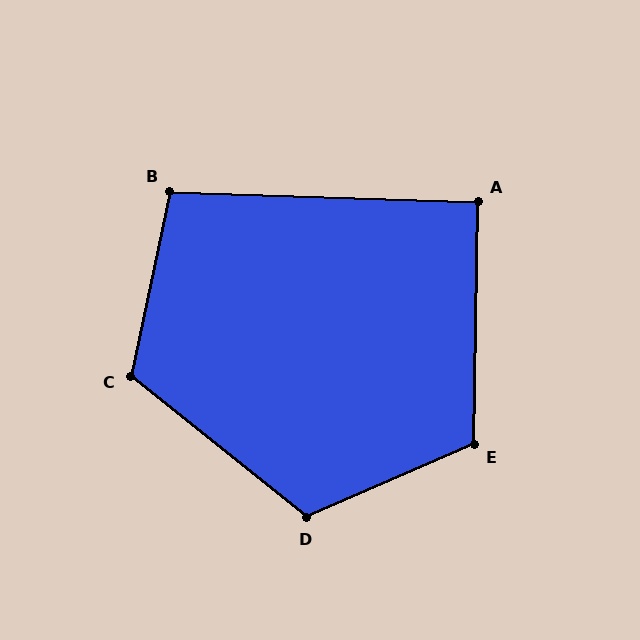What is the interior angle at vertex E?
Approximately 115 degrees (obtuse).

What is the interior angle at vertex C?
Approximately 117 degrees (obtuse).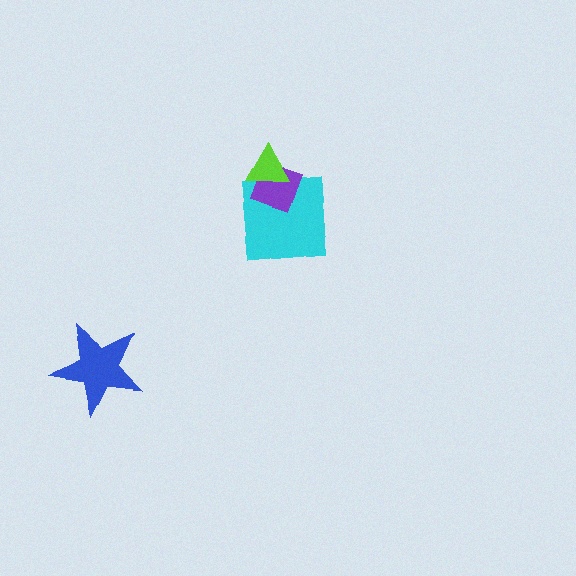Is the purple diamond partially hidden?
Yes, it is partially covered by another shape.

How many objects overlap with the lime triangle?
2 objects overlap with the lime triangle.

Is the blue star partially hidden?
No, no other shape covers it.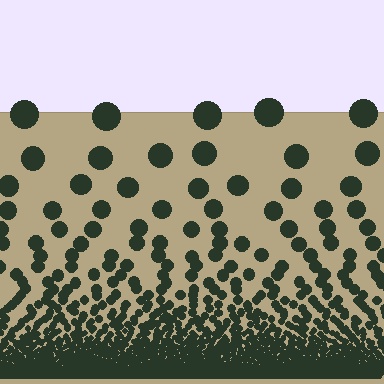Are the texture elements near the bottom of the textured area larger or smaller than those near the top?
Smaller. The gradient is inverted — elements near the bottom are smaller and denser.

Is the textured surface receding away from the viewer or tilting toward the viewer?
The surface appears to tilt toward the viewer. Texture elements get larger and sparser toward the top.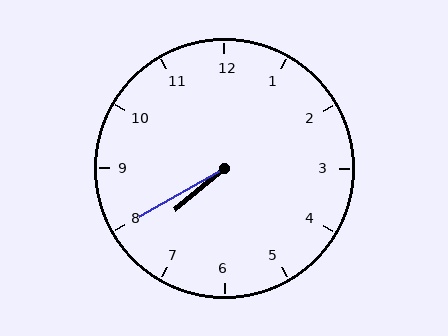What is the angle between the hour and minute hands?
Approximately 10 degrees.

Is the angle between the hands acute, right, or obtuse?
It is acute.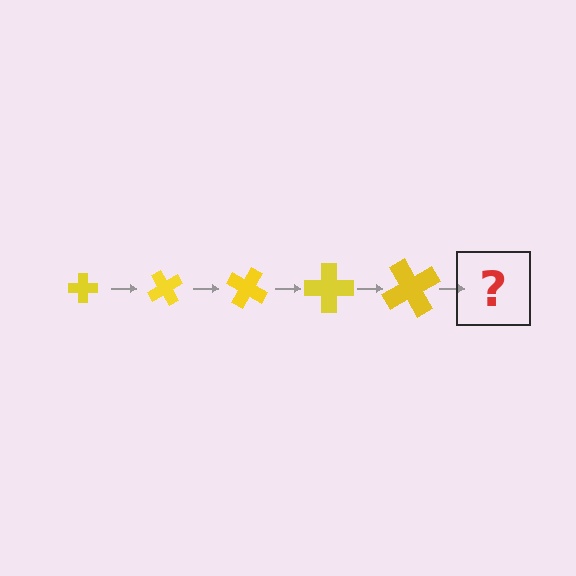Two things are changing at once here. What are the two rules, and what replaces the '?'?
The two rules are that the cross grows larger each step and it rotates 60 degrees each step. The '?' should be a cross, larger than the previous one and rotated 300 degrees from the start.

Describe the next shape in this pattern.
It should be a cross, larger than the previous one and rotated 300 degrees from the start.